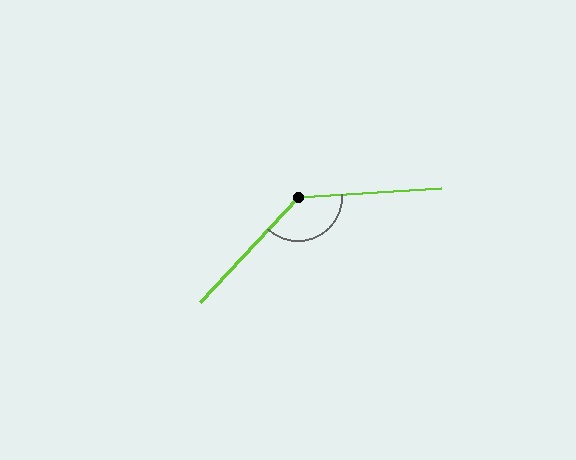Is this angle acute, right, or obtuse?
It is obtuse.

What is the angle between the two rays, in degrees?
Approximately 136 degrees.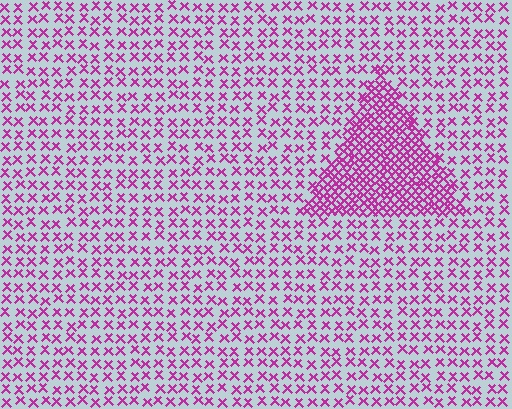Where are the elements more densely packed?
The elements are more densely packed inside the triangle boundary.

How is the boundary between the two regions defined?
The boundary is defined by a change in element density (approximately 2.5x ratio). All elements are the same color, size, and shape.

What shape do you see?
I see a triangle.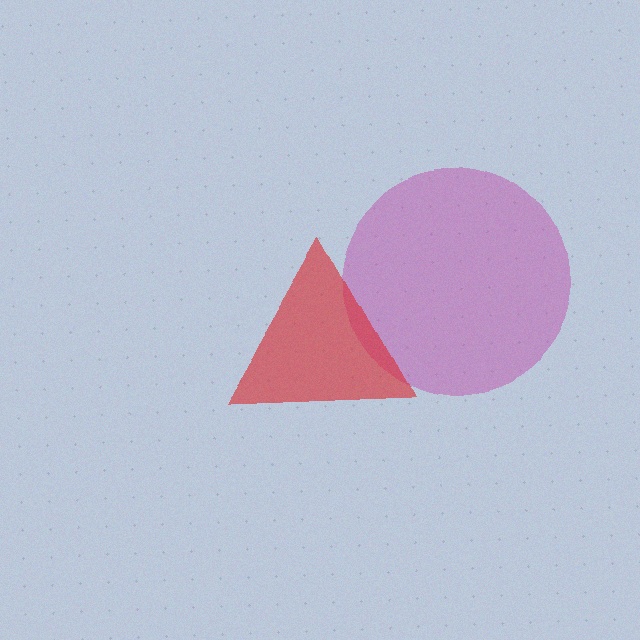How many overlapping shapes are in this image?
There are 2 overlapping shapes in the image.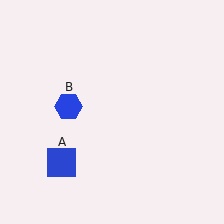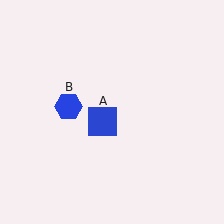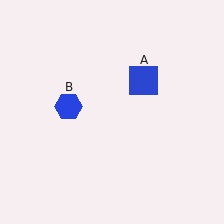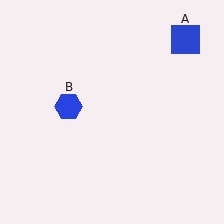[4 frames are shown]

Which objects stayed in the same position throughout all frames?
Blue hexagon (object B) remained stationary.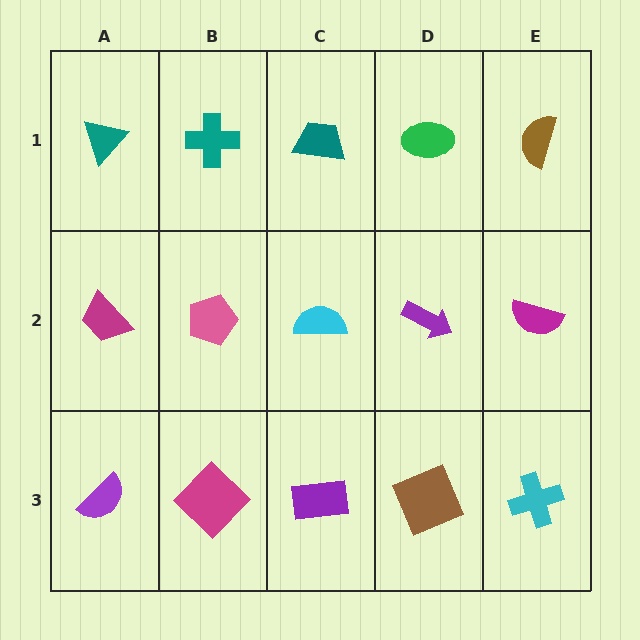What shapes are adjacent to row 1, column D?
A purple arrow (row 2, column D), a teal trapezoid (row 1, column C), a brown semicircle (row 1, column E).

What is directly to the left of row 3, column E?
A brown square.